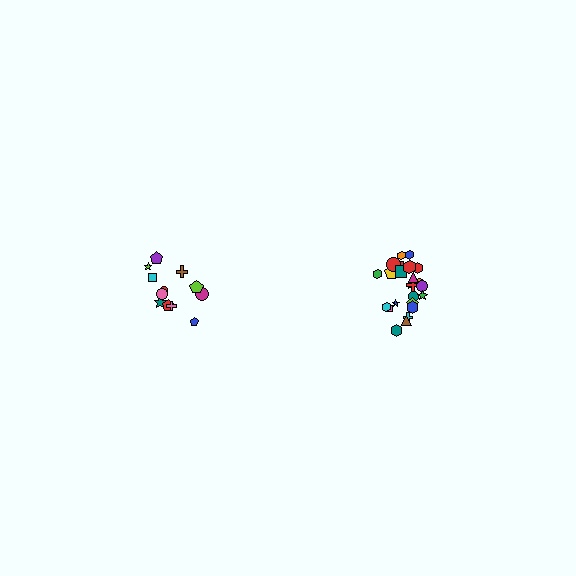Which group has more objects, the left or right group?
The right group.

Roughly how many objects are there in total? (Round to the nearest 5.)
Roughly 35 objects in total.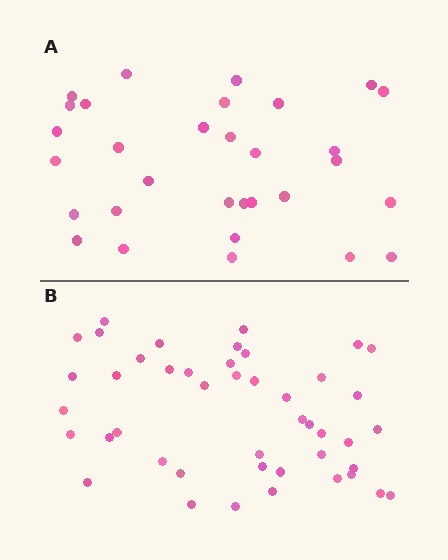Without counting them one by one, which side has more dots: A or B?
Region B (the bottom region) has more dots.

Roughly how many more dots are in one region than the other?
Region B has approximately 15 more dots than region A.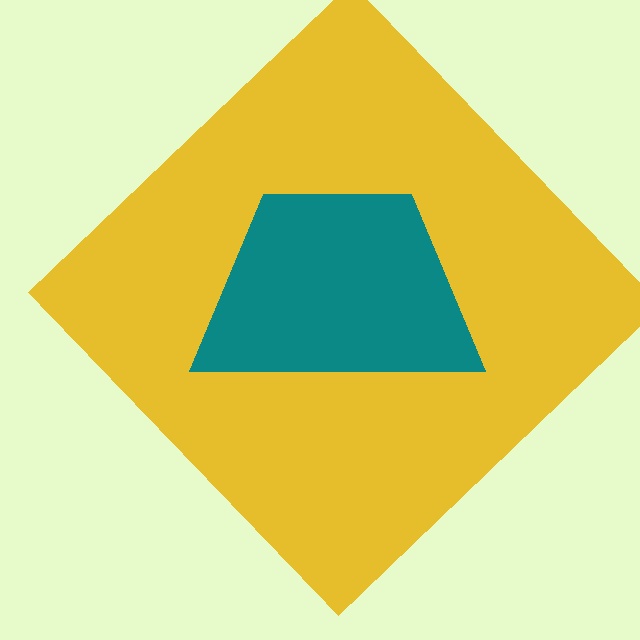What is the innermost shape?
The teal trapezoid.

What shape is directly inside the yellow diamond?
The teal trapezoid.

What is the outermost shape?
The yellow diamond.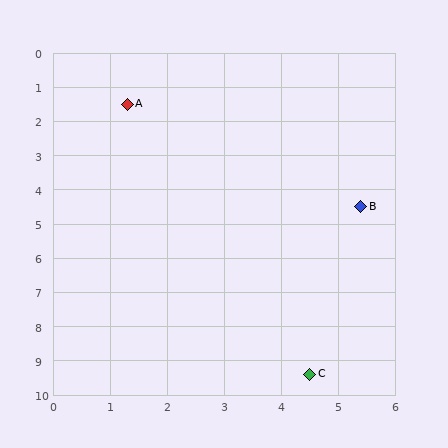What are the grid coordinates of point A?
Point A is at approximately (1.3, 1.5).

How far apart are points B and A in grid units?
Points B and A are about 5.1 grid units apart.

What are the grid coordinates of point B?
Point B is at approximately (5.4, 4.5).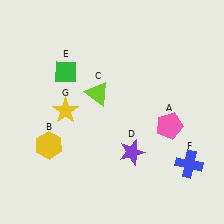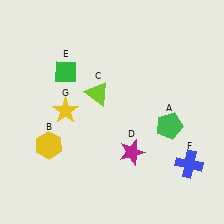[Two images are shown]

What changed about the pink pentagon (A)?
In Image 1, A is pink. In Image 2, it changed to green.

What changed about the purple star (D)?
In Image 1, D is purple. In Image 2, it changed to magenta.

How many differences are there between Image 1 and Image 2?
There are 2 differences between the two images.